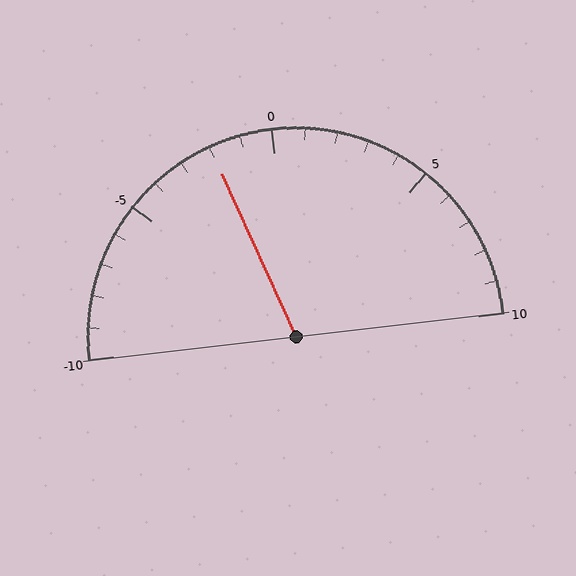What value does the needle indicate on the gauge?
The needle indicates approximately -2.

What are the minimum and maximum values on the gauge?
The gauge ranges from -10 to 10.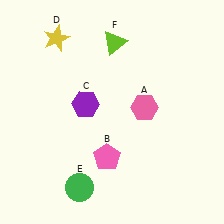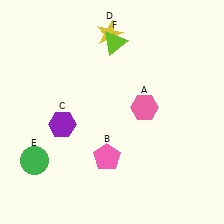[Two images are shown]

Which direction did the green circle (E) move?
The green circle (E) moved left.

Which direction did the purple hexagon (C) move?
The purple hexagon (C) moved left.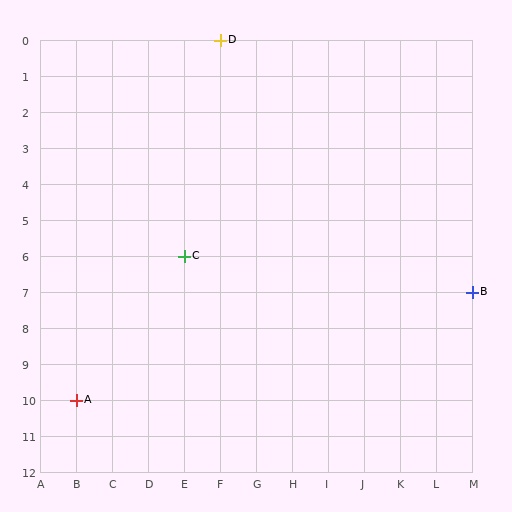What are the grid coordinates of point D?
Point D is at grid coordinates (F, 0).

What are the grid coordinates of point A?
Point A is at grid coordinates (B, 10).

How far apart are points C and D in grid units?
Points C and D are 1 column and 6 rows apart (about 6.1 grid units diagonally).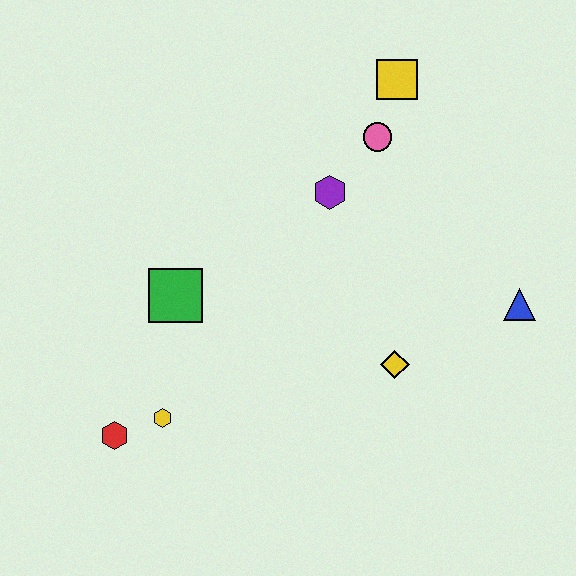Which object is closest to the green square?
The yellow hexagon is closest to the green square.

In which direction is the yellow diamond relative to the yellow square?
The yellow diamond is below the yellow square.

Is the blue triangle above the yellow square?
No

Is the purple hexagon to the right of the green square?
Yes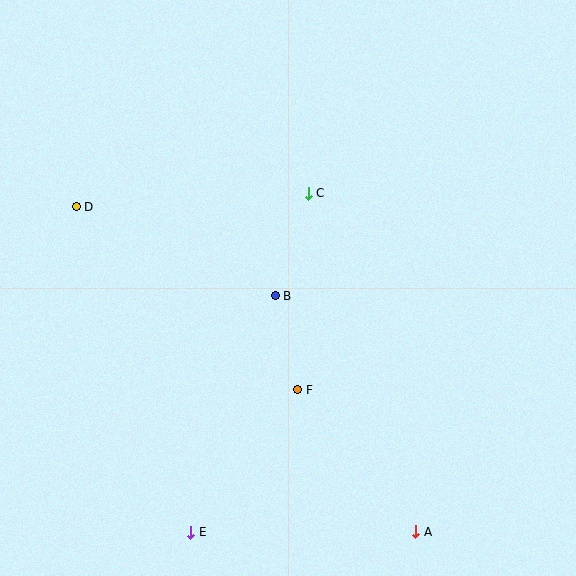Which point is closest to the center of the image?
Point B at (275, 296) is closest to the center.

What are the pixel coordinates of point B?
Point B is at (275, 296).